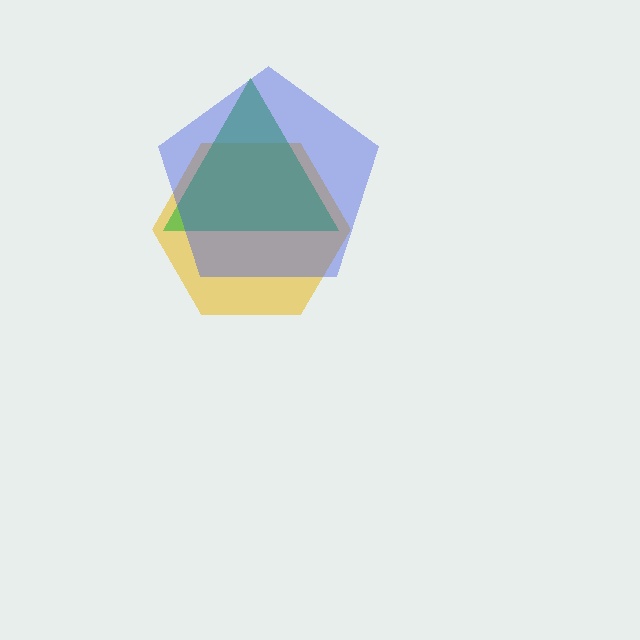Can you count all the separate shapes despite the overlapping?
Yes, there are 3 separate shapes.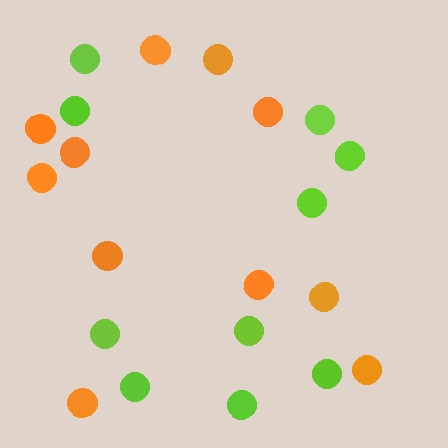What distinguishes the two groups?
There are 2 groups: one group of lime circles (10) and one group of orange circles (11).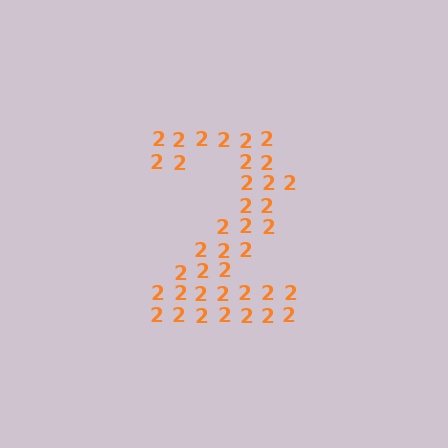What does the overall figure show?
The overall figure shows the digit 2.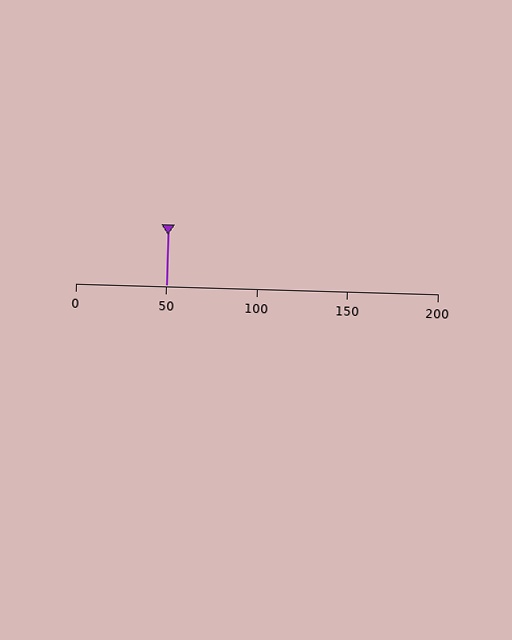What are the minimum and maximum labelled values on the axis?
The axis runs from 0 to 200.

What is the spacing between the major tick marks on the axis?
The major ticks are spaced 50 apart.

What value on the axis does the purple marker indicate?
The marker indicates approximately 50.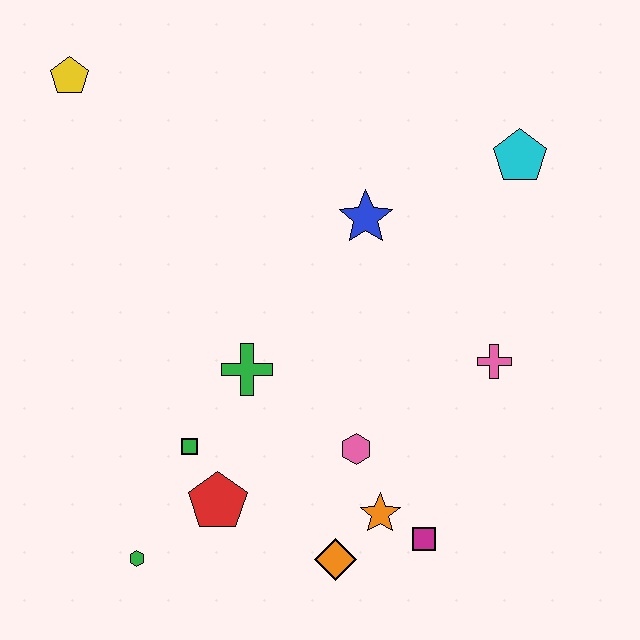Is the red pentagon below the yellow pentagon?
Yes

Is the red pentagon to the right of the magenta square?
No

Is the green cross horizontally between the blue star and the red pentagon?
Yes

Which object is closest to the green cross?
The green square is closest to the green cross.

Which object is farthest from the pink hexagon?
The yellow pentagon is farthest from the pink hexagon.